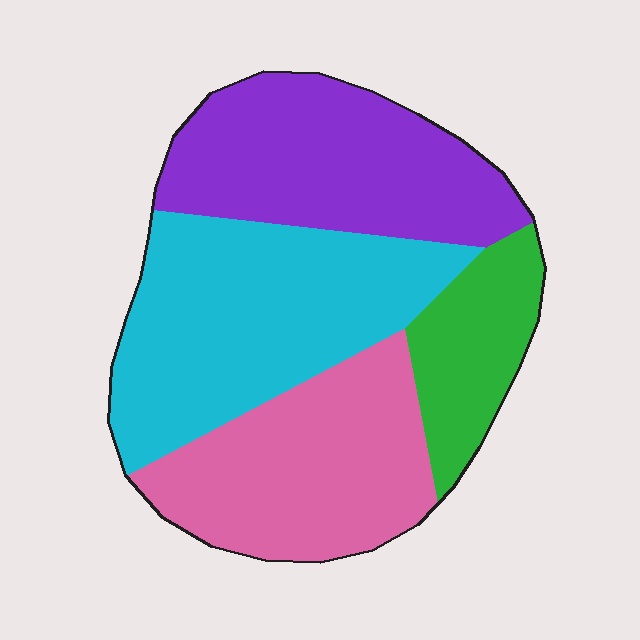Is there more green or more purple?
Purple.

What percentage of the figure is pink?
Pink covers 26% of the figure.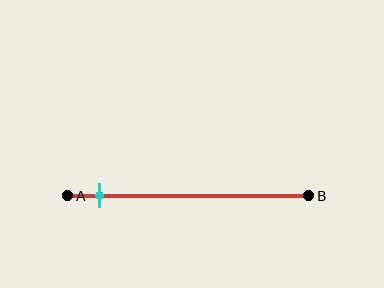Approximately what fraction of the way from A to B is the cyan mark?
The cyan mark is approximately 15% of the way from A to B.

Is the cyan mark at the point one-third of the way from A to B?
No, the mark is at about 15% from A, not at the 33% one-third point.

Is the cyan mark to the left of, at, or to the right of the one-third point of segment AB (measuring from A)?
The cyan mark is to the left of the one-third point of segment AB.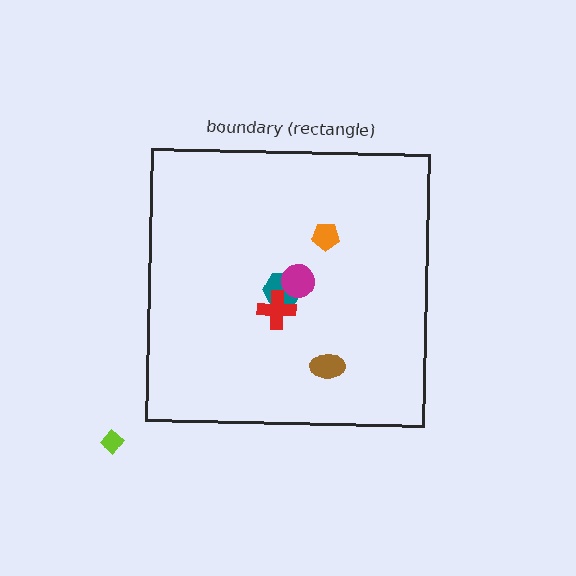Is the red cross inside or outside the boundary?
Inside.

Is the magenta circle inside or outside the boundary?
Inside.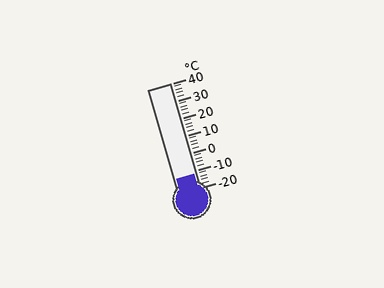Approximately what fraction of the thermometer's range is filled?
The thermometer is filled to approximately 15% of its range.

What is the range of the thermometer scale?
The thermometer scale ranges from -20°C to 40°C.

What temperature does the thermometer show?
The thermometer shows approximately -12°C.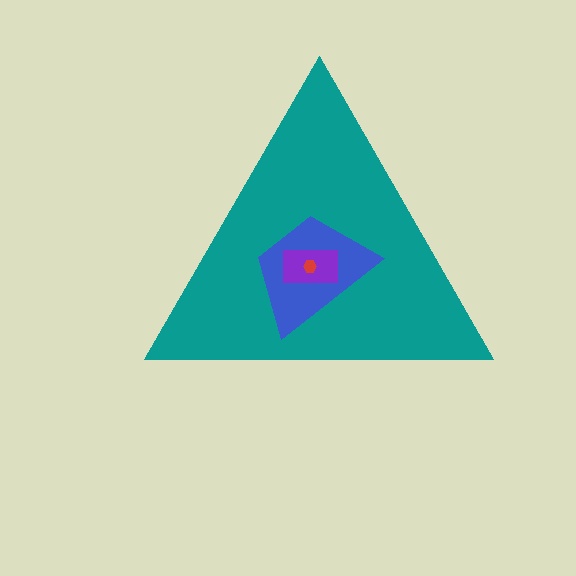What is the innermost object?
The red hexagon.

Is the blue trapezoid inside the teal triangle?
Yes.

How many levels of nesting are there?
4.